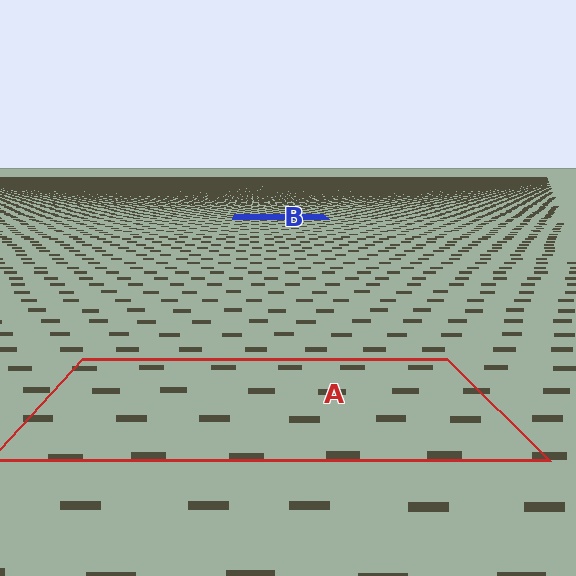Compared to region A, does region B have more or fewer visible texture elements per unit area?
Region B has more texture elements per unit area — they are packed more densely because it is farther away.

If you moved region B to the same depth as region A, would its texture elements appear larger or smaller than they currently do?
They would appear larger. At a closer depth, the same texture elements are projected at a bigger on-screen size.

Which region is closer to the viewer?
Region A is closer. The texture elements there are larger and more spread out.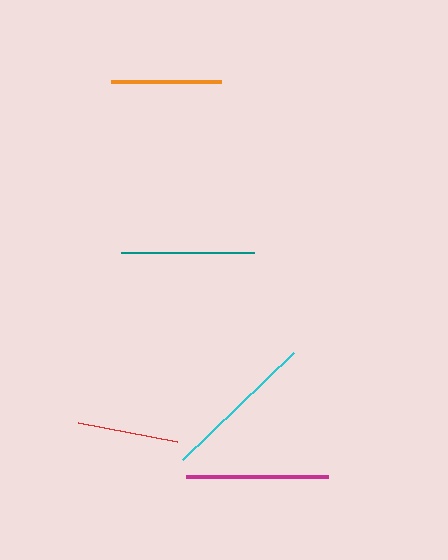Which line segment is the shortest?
The red line is the shortest at approximately 101 pixels.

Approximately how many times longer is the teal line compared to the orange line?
The teal line is approximately 1.2 times the length of the orange line.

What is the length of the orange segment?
The orange segment is approximately 110 pixels long.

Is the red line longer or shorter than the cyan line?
The cyan line is longer than the red line.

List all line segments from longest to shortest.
From longest to shortest: cyan, magenta, teal, orange, red.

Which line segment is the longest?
The cyan line is the longest at approximately 154 pixels.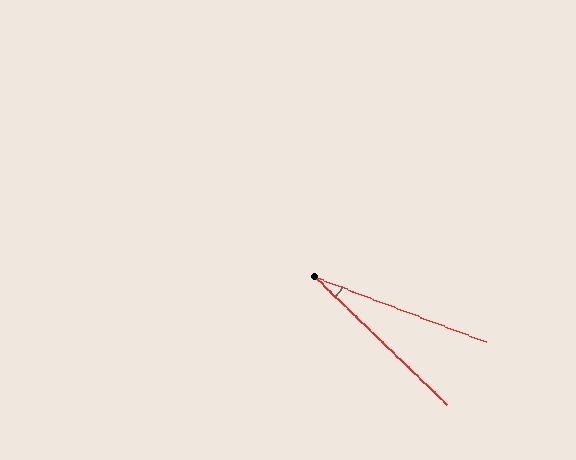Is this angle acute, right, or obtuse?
It is acute.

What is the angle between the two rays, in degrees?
Approximately 23 degrees.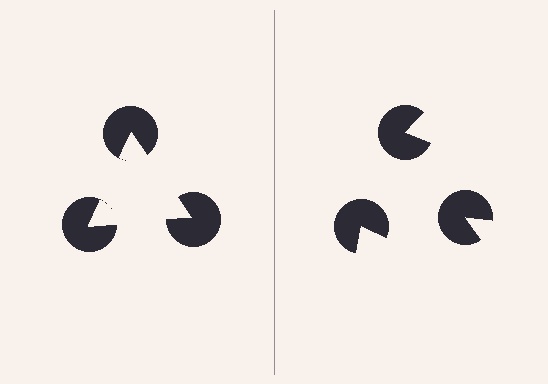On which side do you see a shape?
An illusory triangle appears on the left side. On the right side the wedge cuts are rotated, so no coherent shape forms.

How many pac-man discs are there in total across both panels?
6 — 3 on each side.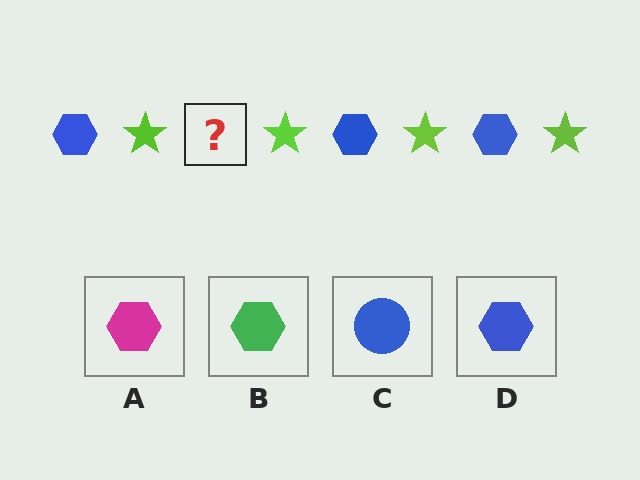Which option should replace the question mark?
Option D.